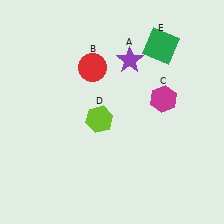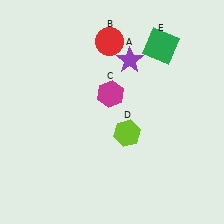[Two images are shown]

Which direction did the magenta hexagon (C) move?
The magenta hexagon (C) moved left.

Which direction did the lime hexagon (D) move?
The lime hexagon (D) moved right.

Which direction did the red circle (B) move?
The red circle (B) moved up.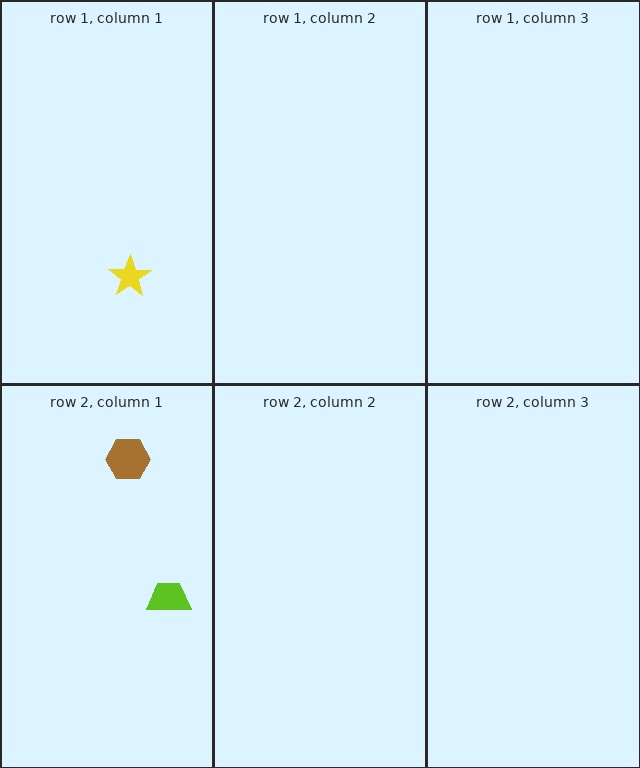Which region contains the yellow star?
The row 1, column 1 region.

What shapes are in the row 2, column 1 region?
The brown hexagon, the lime trapezoid.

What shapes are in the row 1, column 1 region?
The yellow star.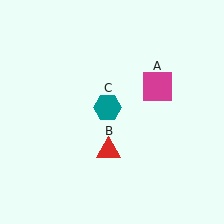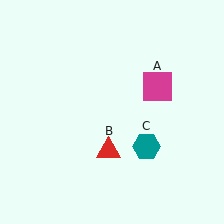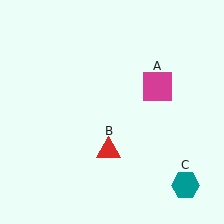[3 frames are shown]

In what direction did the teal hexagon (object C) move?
The teal hexagon (object C) moved down and to the right.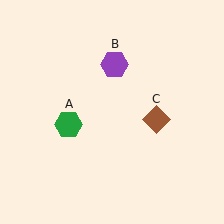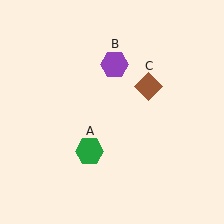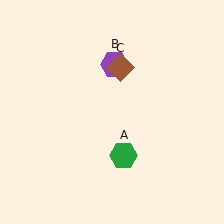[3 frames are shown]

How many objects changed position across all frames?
2 objects changed position: green hexagon (object A), brown diamond (object C).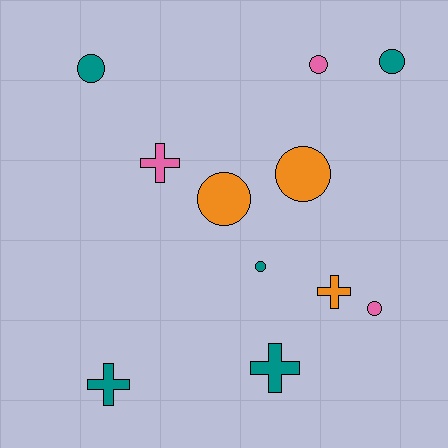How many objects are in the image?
There are 11 objects.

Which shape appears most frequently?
Circle, with 7 objects.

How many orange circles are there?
There are 2 orange circles.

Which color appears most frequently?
Teal, with 5 objects.